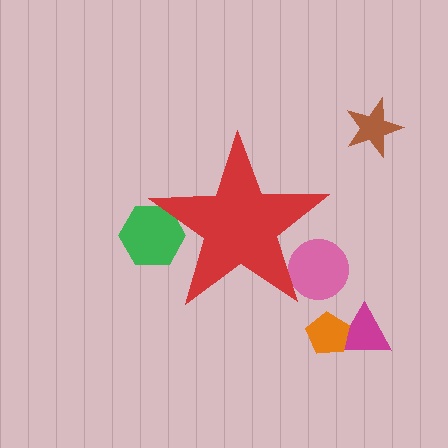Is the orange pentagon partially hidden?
No, the orange pentagon is fully visible.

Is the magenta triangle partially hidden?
No, the magenta triangle is fully visible.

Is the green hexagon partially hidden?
Yes, the green hexagon is partially hidden behind the red star.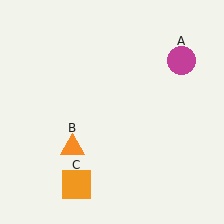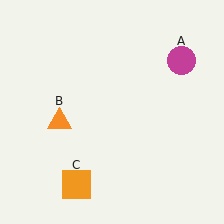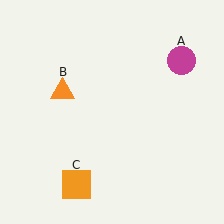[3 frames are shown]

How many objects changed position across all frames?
1 object changed position: orange triangle (object B).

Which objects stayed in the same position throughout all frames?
Magenta circle (object A) and orange square (object C) remained stationary.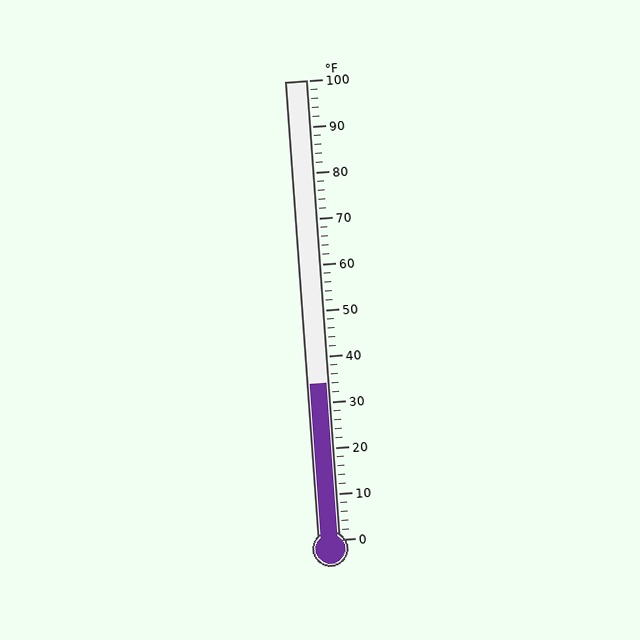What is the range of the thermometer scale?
The thermometer scale ranges from 0°F to 100°F.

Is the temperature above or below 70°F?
The temperature is below 70°F.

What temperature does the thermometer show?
The thermometer shows approximately 34°F.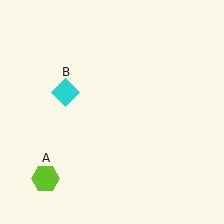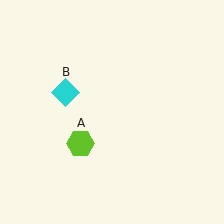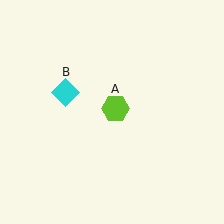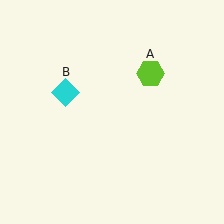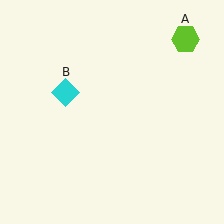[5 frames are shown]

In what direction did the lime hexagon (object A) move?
The lime hexagon (object A) moved up and to the right.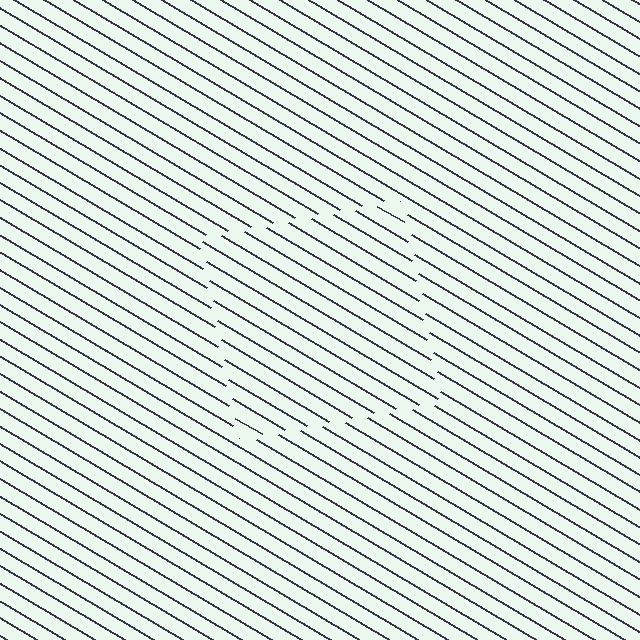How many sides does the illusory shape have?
4 sides — the line-ends trace a square.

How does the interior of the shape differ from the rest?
The interior of the shape contains the same grating, shifted by half a period — the contour is defined by the phase discontinuity where line-ends from the inner and outer gratings abut.